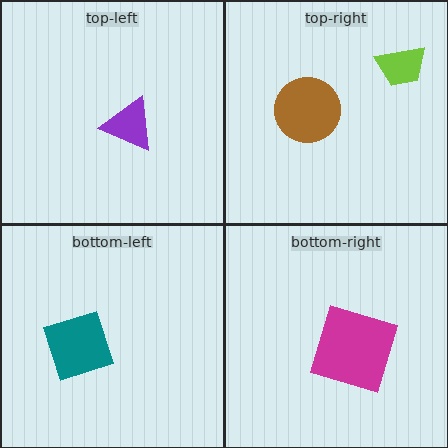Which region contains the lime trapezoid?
The top-right region.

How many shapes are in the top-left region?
1.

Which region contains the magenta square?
The bottom-right region.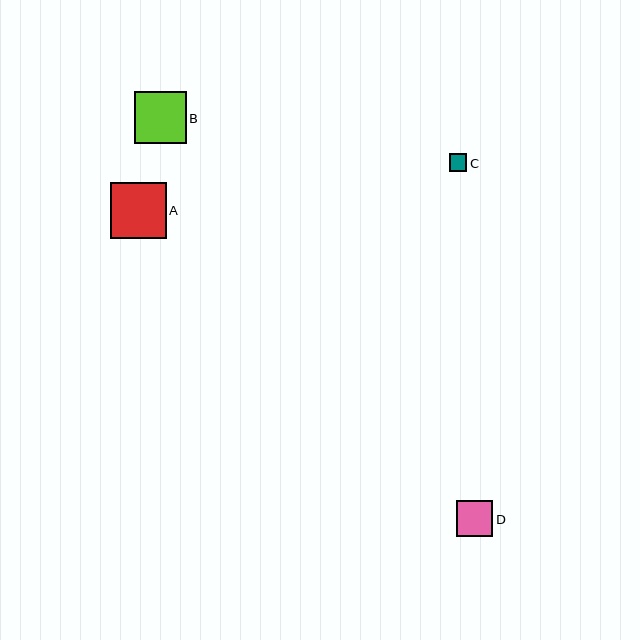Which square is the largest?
Square A is the largest with a size of approximately 56 pixels.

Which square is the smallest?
Square C is the smallest with a size of approximately 17 pixels.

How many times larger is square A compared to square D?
Square A is approximately 1.6 times the size of square D.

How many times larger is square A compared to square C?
Square A is approximately 3.2 times the size of square C.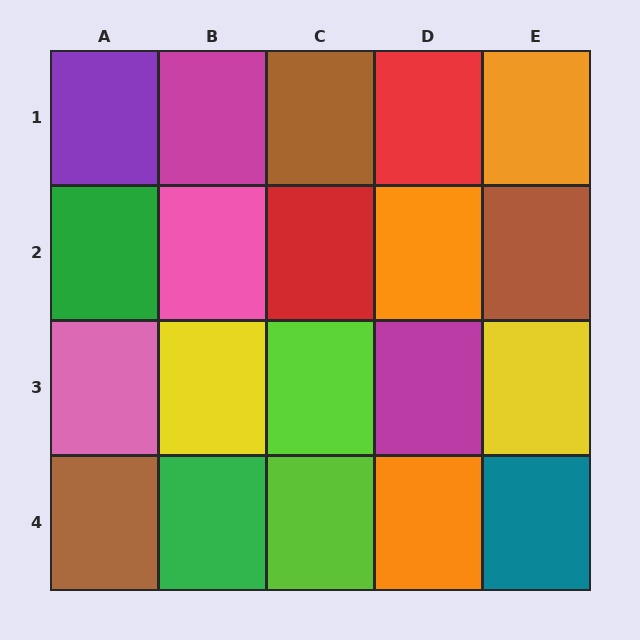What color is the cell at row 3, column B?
Yellow.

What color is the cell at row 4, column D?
Orange.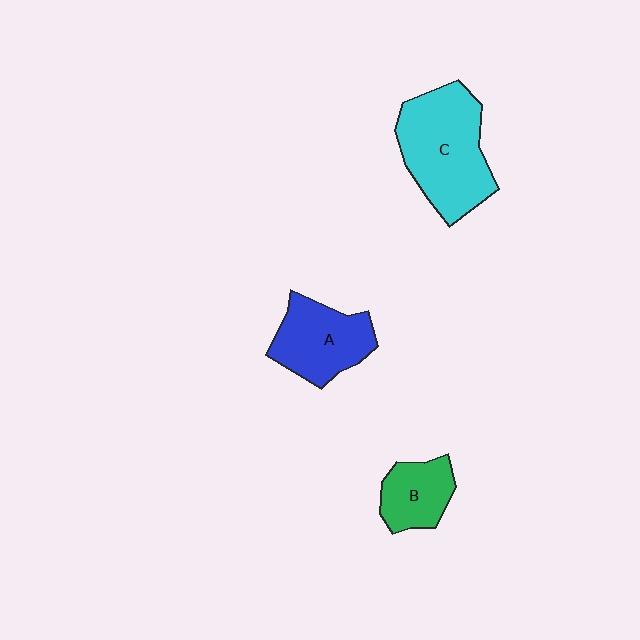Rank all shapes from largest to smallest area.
From largest to smallest: C (cyan), A (blue), B (green).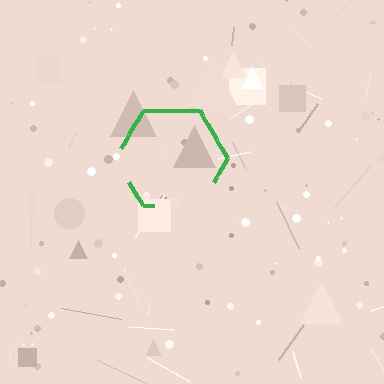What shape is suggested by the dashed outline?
The dashed outline suggests a hexagon.